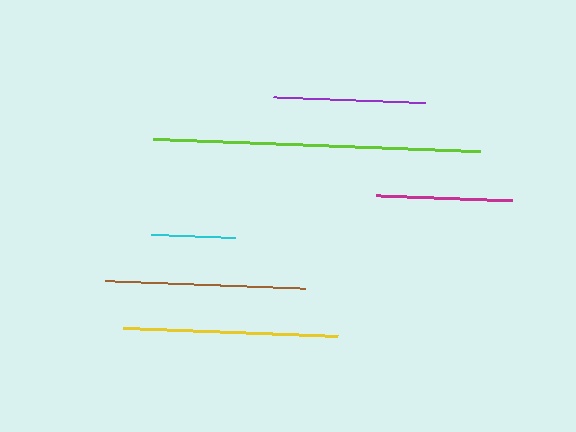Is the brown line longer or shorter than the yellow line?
The yellow line is longer than the brown line.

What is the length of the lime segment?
The lime segment is approximately 326 pixels long.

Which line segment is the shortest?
The cyan line is the shortest at approximately 84 pixels.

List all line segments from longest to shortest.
From longest to shortest: lime, yellow, brown, purple, magenta, cyan.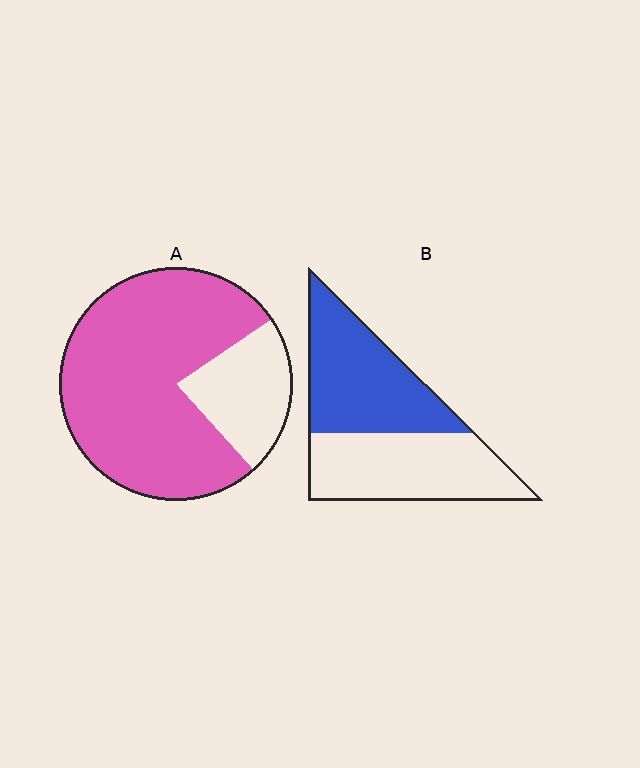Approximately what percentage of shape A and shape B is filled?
A is approximately 75% and B is approximately 50%.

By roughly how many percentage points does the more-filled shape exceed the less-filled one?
By roughly 25 percentage points (A over B).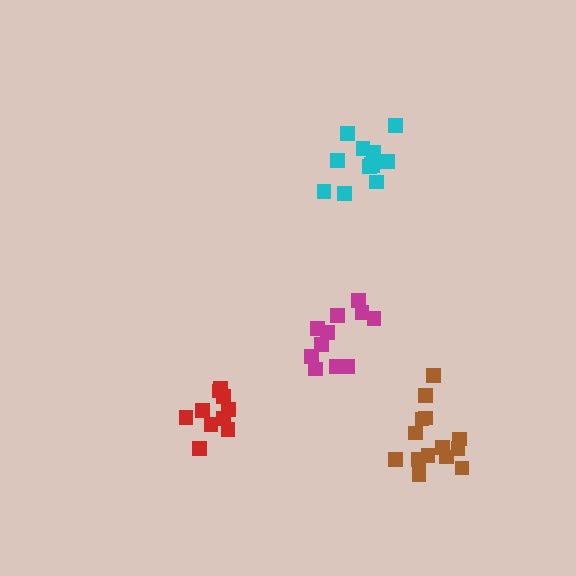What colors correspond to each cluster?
The clusters are colored: red, cyan, magenta, brown.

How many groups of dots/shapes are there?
There are 4 groups.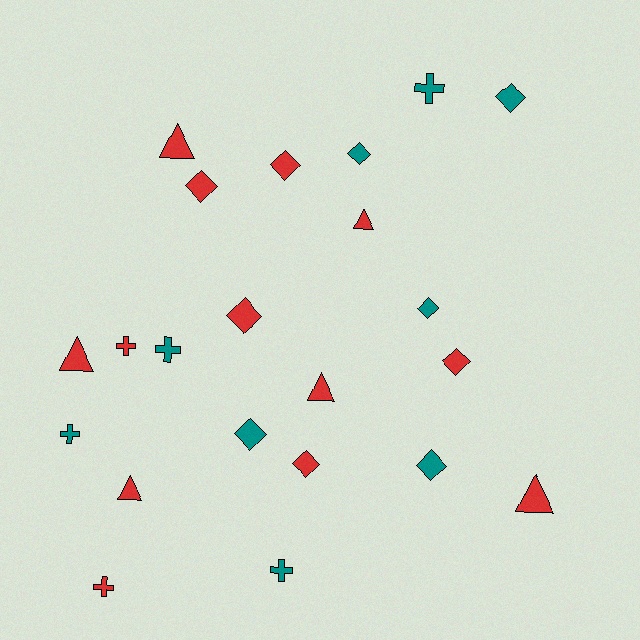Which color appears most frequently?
Red, with 13 objects.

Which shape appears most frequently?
Diamond, with 10 objects.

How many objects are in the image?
There are 22 objects.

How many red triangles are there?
There are 6 red triangles.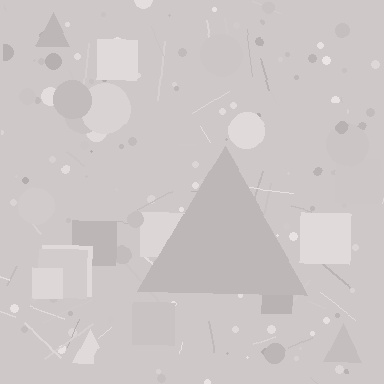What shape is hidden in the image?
A triangle is hidden in the image.